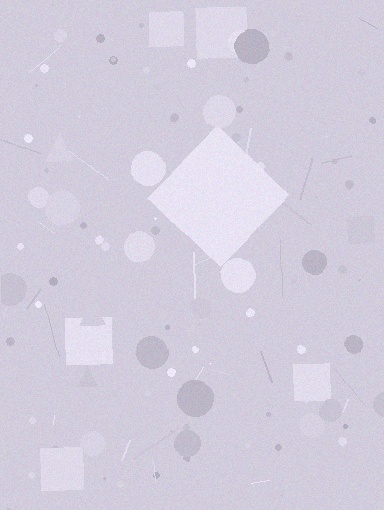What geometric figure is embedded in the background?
A diamond is embedded in the background.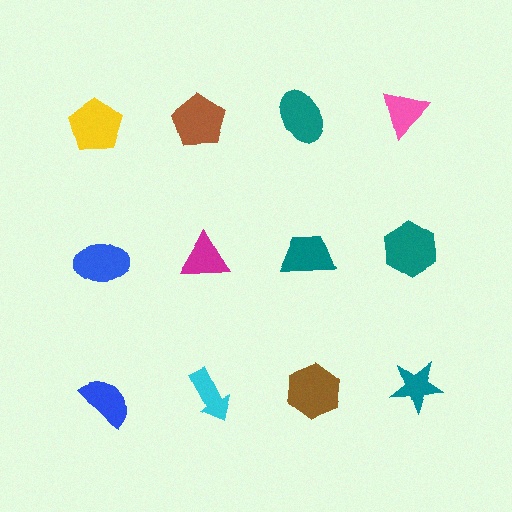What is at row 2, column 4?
A teal hexagon.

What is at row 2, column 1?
A blue ellipse.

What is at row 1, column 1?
A yellow pentagon.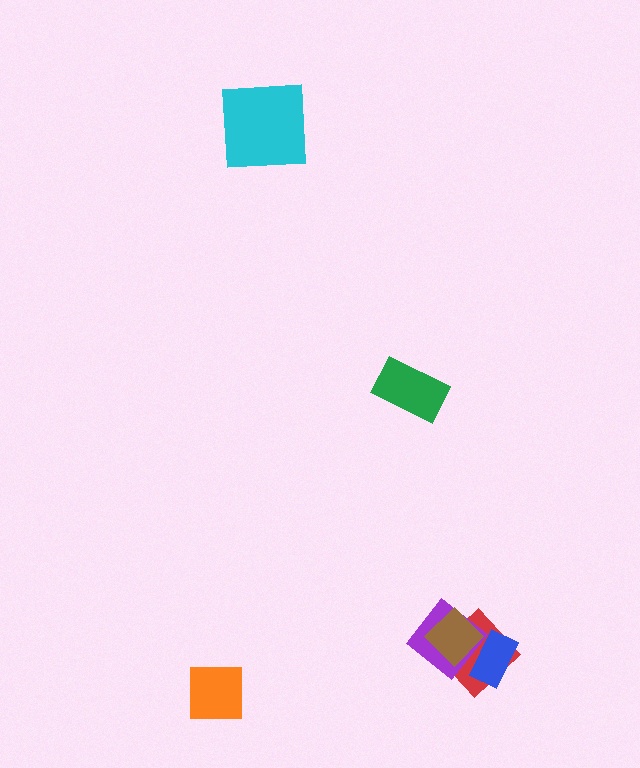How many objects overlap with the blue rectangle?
3 objects overlap with the blue rectangle.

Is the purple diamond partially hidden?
Yes, it is partially covered by another shape.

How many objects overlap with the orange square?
0 objects overlap with the orange square.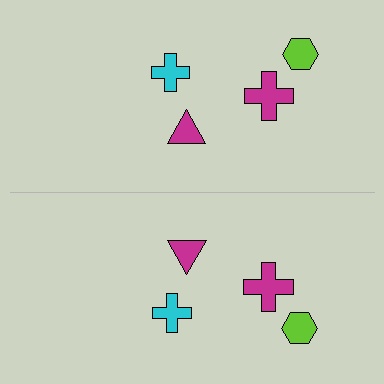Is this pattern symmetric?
Yes, this pattern has bilateral (reflection) symmetry.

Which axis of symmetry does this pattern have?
The pattern has a horizontal axis of symmetry running through the center of the image.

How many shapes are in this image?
There are 8 shapes in this image.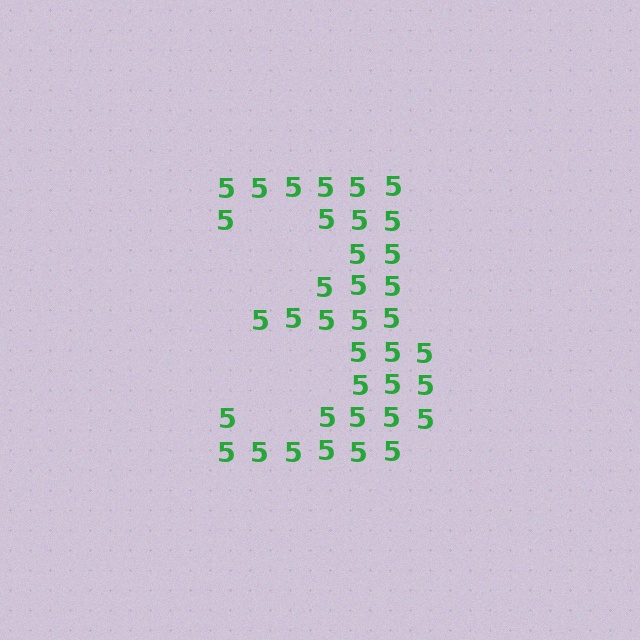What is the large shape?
The large shape is the digit 3.